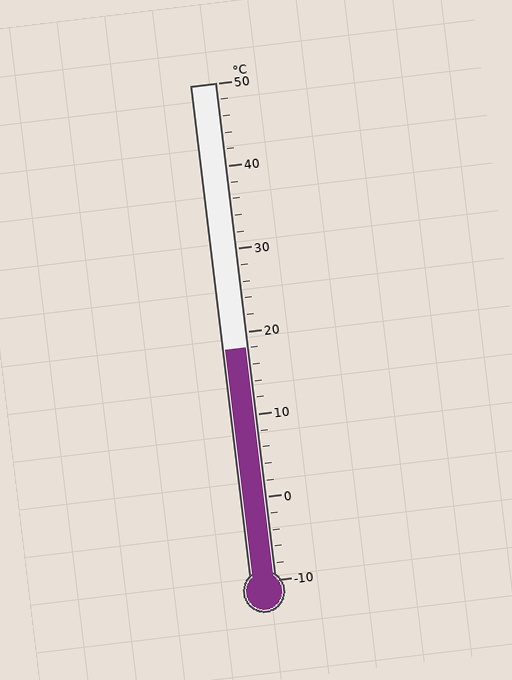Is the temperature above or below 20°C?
The temperature is below 20°C.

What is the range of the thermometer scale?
The thermometer scale ranges from -10°C to 50°C.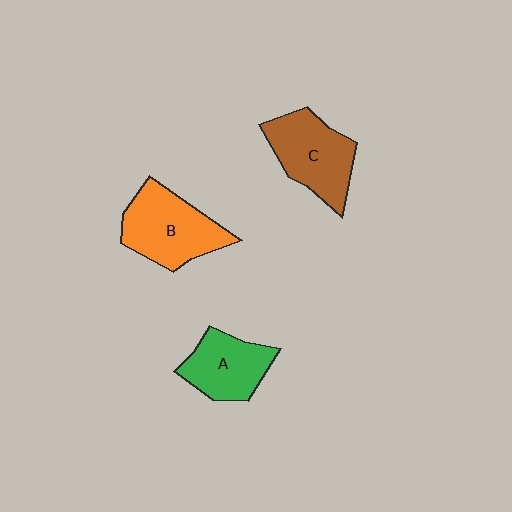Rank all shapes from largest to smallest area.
From largest to smallest: B (orange), C (brown), A (green).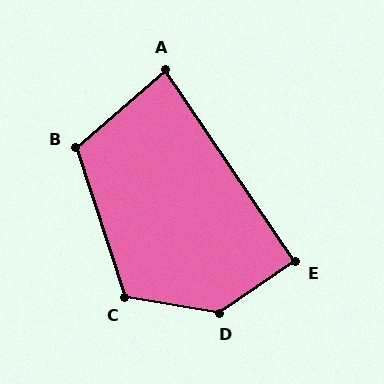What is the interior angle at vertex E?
Approximately 90 degrees (approximately right).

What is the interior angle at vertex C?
Approximately 118 degrees (obtuse).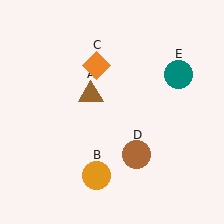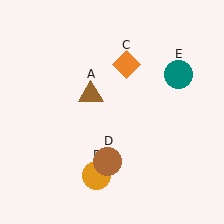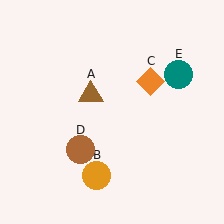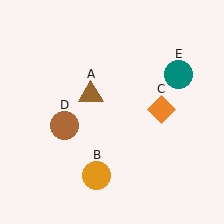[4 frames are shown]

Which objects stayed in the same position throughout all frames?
Brown triangle (object A) and orange circle (object B) and teal circle (object E) remained stationary.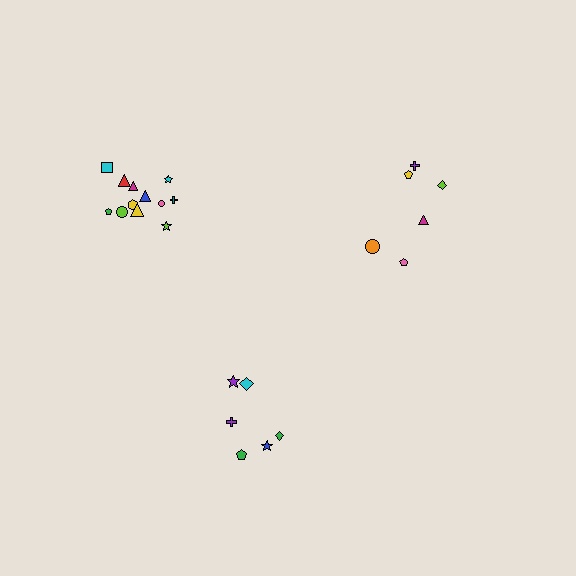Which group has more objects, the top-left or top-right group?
The top-left group.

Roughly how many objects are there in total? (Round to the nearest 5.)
Roughly 25 objects in total.